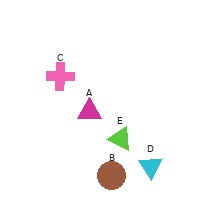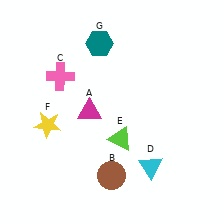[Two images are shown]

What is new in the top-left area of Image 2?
A teal hexagon (G) was added in the top-left area of Image 2.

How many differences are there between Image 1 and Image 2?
There are 2 differences between the two images.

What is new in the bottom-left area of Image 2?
A yellow star (F) was added in the bottom-left area of Image 2.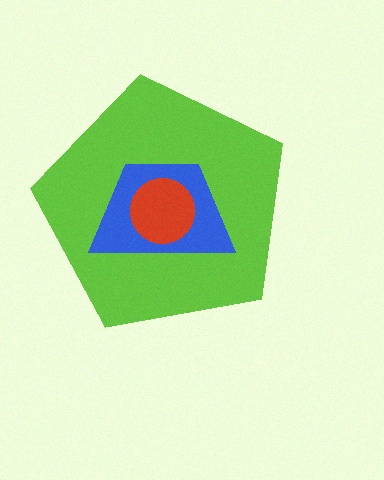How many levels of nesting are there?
3.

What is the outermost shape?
The lime pentagon.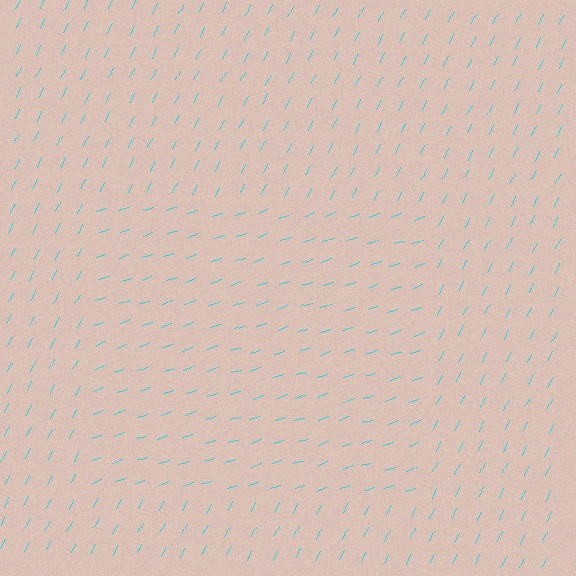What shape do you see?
I see a rectangle.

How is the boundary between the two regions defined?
The boundary is defined purely by a change in line orientation (approximately 45 degrees difference). All lines are the same color and thickness.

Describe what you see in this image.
The image is filled with small cyan line segments. A rectangle region in the image has lines oriented differently from the surrounding lines, creating a visible texture boundary.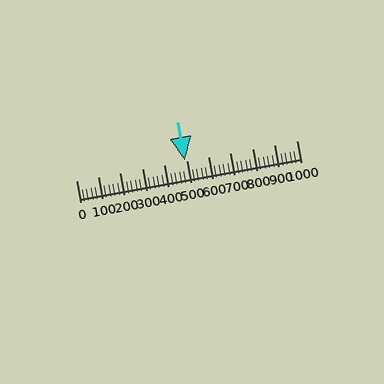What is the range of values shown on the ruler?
The ruler shows values from 0 to 1000.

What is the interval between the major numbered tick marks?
The major tick marks are spaced 100 units apart.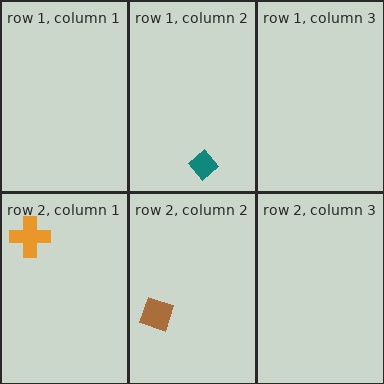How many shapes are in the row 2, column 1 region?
1.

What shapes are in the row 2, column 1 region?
The orange cross.